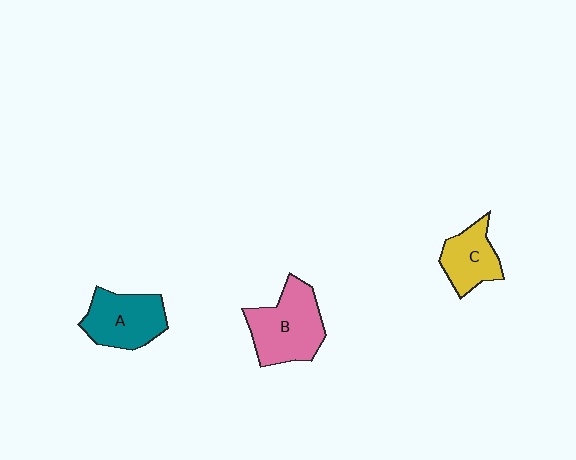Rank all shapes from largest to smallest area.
From largest to smallest: B (pink), A (teal), C (yellow).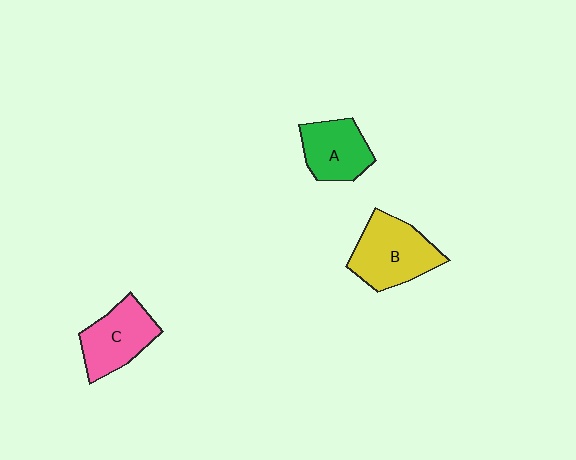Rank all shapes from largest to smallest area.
From largest to smallest: B (yellow), C (pink), A (green).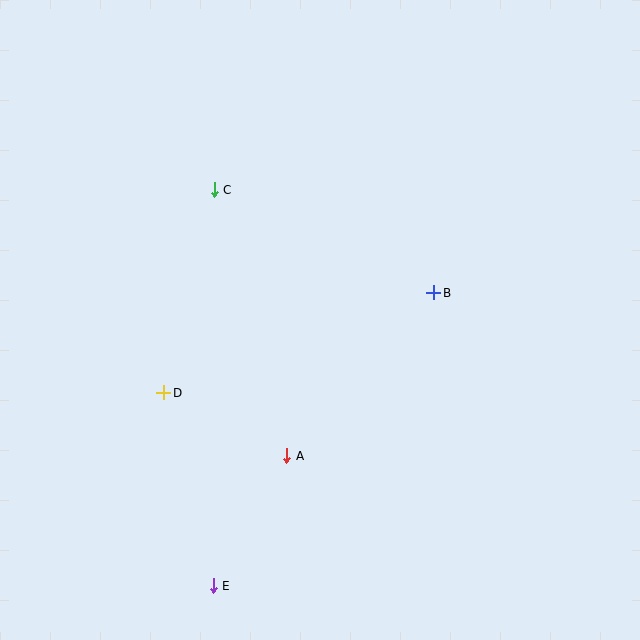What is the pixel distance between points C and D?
The distance between C and D is 209 pixels.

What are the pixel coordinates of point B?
Point B is at (434, 293).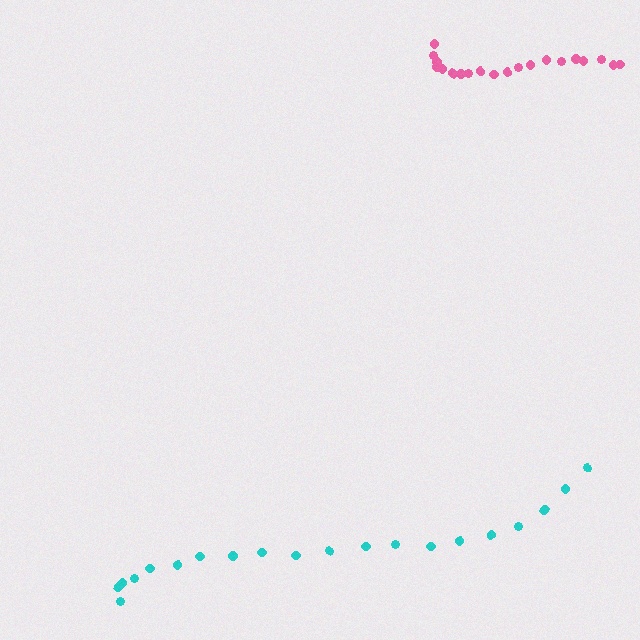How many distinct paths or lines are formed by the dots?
There are 2 distinct paths.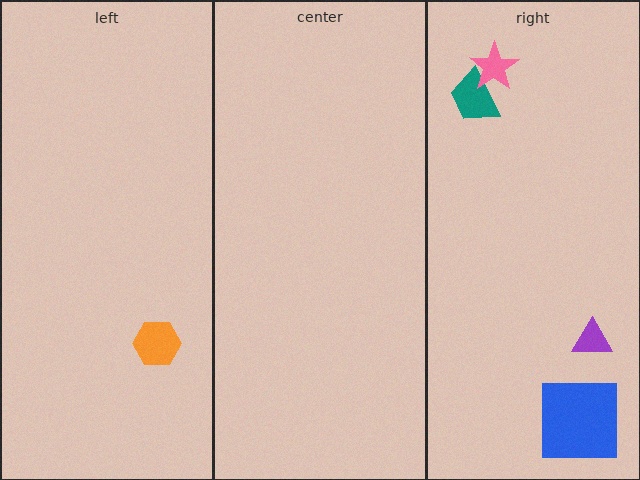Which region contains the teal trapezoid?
The right region.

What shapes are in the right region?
The blue square, the teal trapezoid, the pink star, the purple triangle.